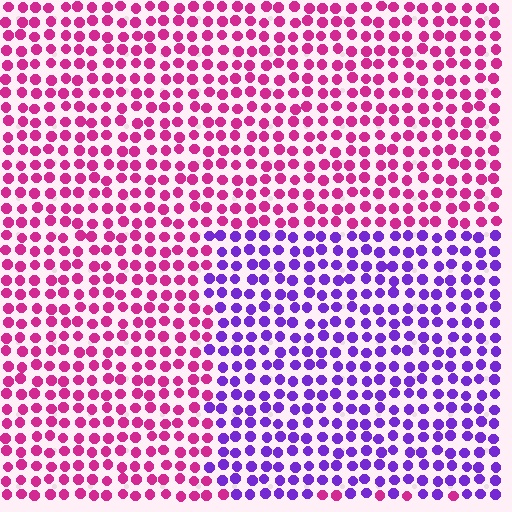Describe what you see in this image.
The image is filled with small magenta elements in a uniform arrangement. A rectangle-shaped region is visible where the elements are tinted to a slightly different hue, forming a subtle color boundary.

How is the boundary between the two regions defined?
The boundary is defined purely by a slight shift in hue (about 56 degrees). Spacing, size, and orientation are identical on both sides.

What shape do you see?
I see a rectangle.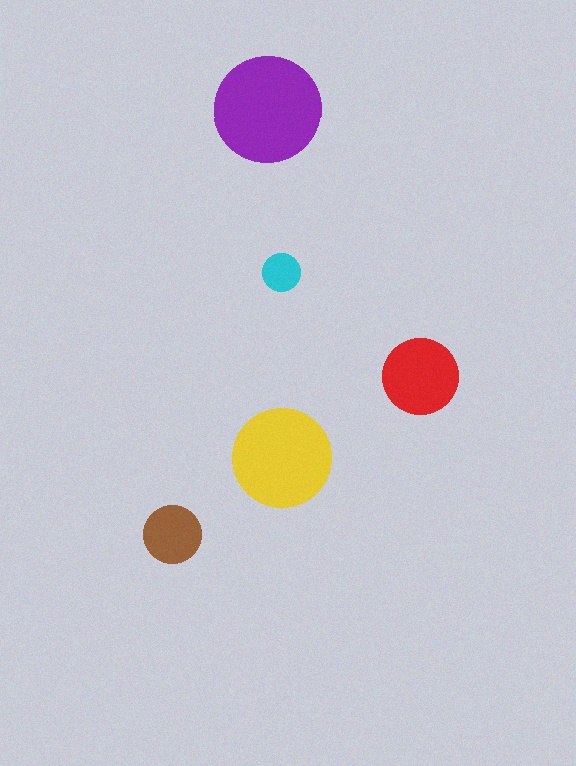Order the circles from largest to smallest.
the purple one, the yellow one, the red one, the brown one, the cyan one.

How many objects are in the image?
There are 5 objects in the image.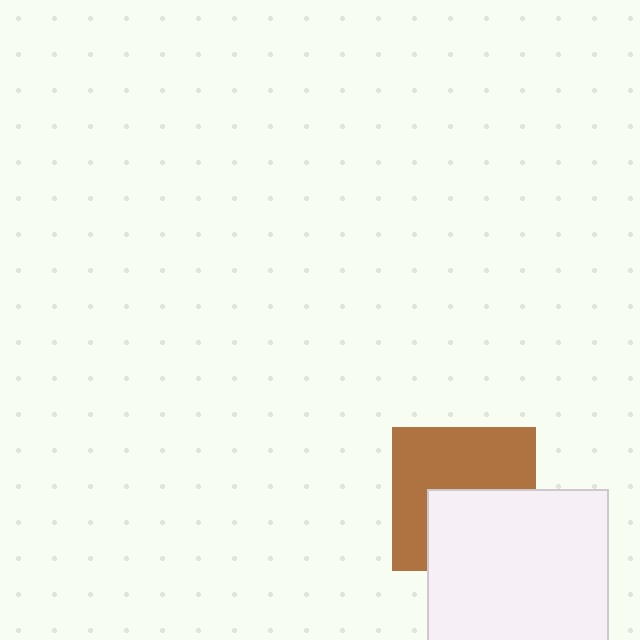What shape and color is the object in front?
The object in front is a white square.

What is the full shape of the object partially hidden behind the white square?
The partially hidden object is a brown square.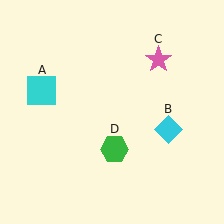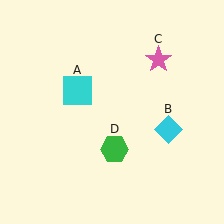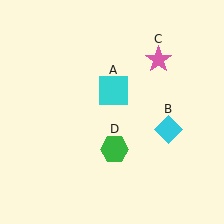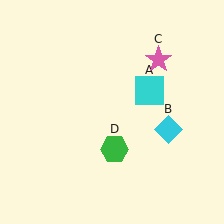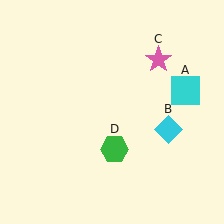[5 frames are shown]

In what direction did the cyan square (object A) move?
The cyan square (object A) moved right.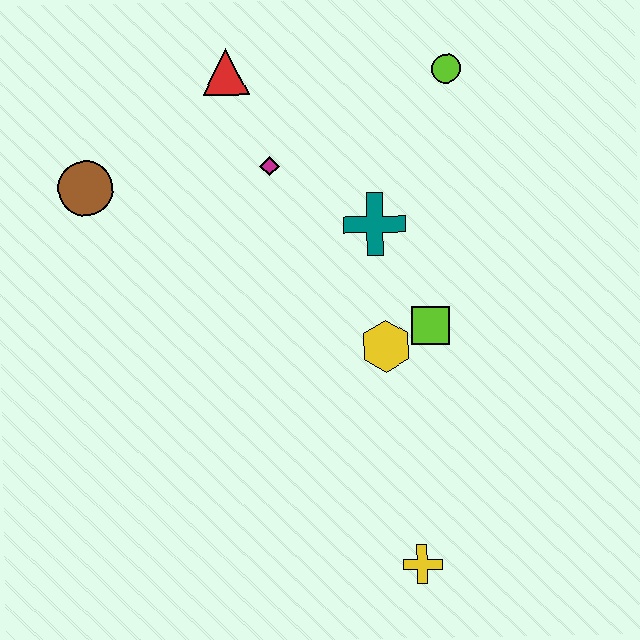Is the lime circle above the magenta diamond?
Yes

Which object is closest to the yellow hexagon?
The lime square is closest to the yellow hexagon.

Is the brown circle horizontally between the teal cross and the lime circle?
No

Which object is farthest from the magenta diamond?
The yellow cross is farthest from the magenta diamond.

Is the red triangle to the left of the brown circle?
No